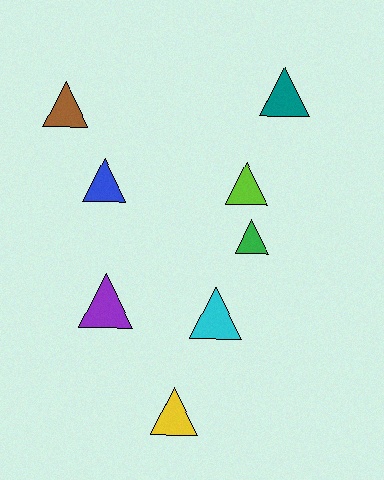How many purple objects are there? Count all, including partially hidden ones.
There is 1 purple object.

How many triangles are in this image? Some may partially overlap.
There are 8 triangles.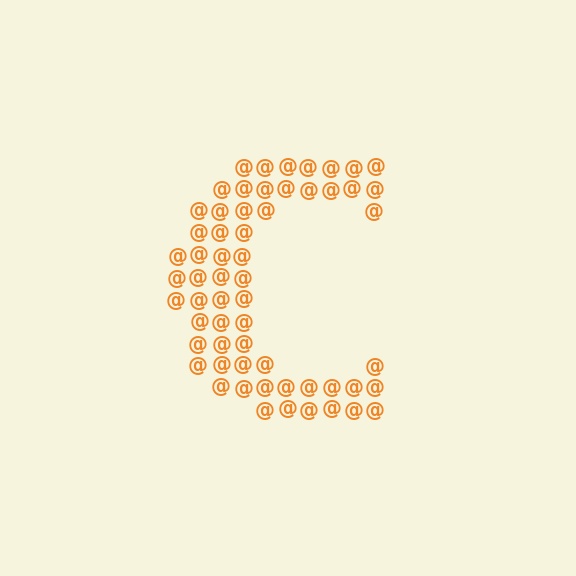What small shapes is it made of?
It is made of small at signs.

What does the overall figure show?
The overall figure shows the letter C.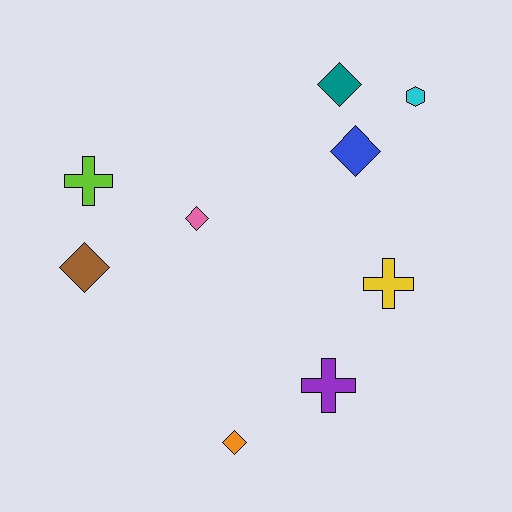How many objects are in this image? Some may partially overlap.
There are 9 objects.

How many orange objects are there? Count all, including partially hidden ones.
There is 1 orange object.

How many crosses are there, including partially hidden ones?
There are 3 crosses.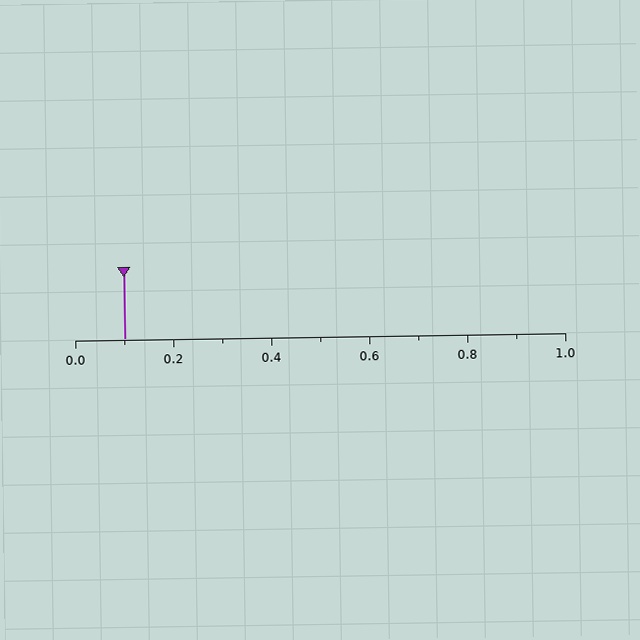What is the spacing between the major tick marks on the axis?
The major ticks are spaced 0.2 apart.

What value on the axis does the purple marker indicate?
The marker indicates approximately 0.1.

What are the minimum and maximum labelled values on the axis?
The axis runs from 0.0 to 1.0.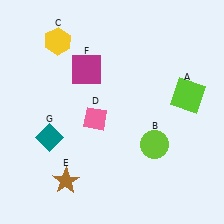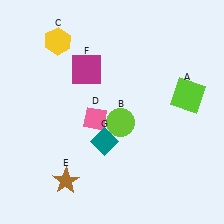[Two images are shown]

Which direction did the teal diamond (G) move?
The teal diamond (G) moved right.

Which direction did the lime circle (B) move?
The lime circle (B) moved left.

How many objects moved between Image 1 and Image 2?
2 objects moved between the two images.